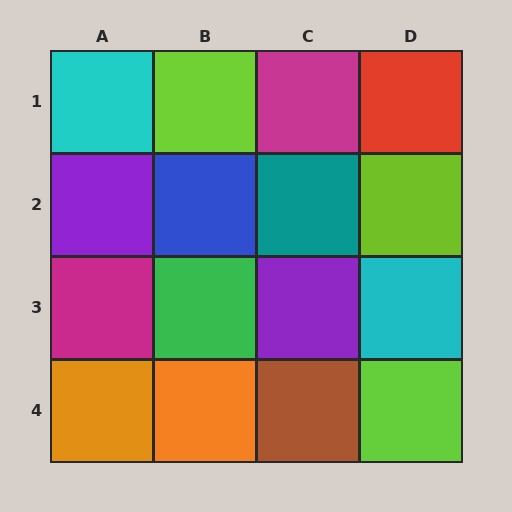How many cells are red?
1 cell is red.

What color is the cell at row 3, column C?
Purple.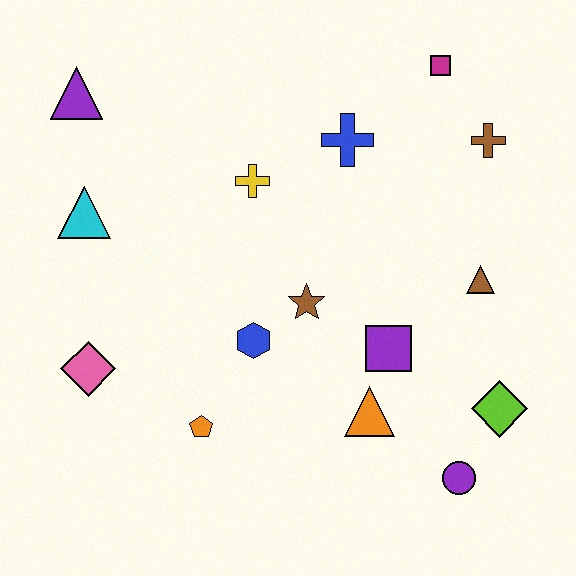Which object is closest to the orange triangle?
The purple square is closest to the orange triangle.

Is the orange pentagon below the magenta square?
Yes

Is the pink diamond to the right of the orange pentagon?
No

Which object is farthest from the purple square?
The purple triangle is farthest from the purple square.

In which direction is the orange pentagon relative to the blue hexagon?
The orange pentagon is below the blue hexagon.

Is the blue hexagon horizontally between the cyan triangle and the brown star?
Yes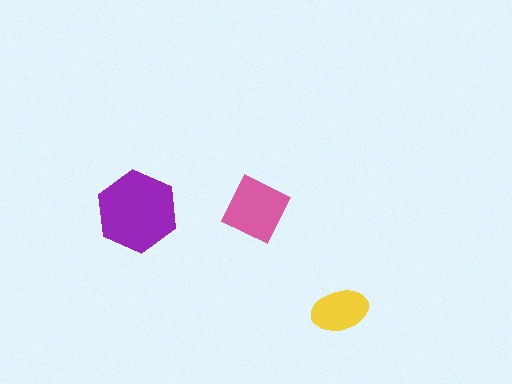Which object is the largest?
The purple hexagon.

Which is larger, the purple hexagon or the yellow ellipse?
The purple hexagon.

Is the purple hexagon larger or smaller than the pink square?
Larger.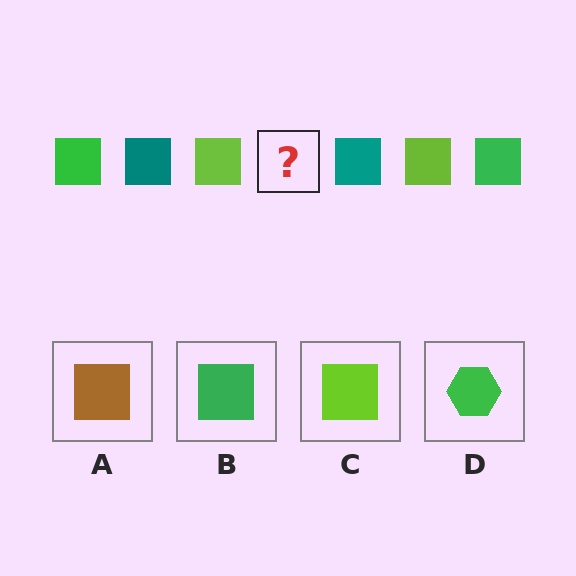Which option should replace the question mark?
Option B.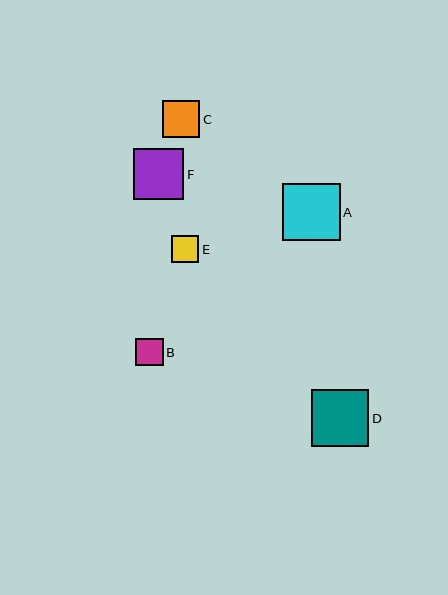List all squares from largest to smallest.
From largest to smallest: A, D, F, C, B, E.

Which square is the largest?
Square A is the largest with a size of approximately 58 pixels.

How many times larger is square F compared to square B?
Square F is approximately 1.8 times the size of square B.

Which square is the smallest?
Square E is the smallest with a size of approximately 27 pixels.